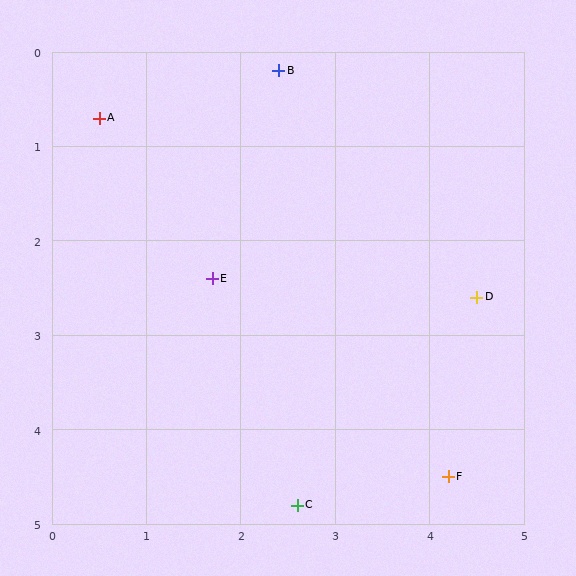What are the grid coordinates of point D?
Point D is at approximately (4.5, 2.6).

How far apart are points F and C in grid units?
Points F and C are about 1.6 grid units apart.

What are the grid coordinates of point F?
Point F is at approximately (4.2, 4.5).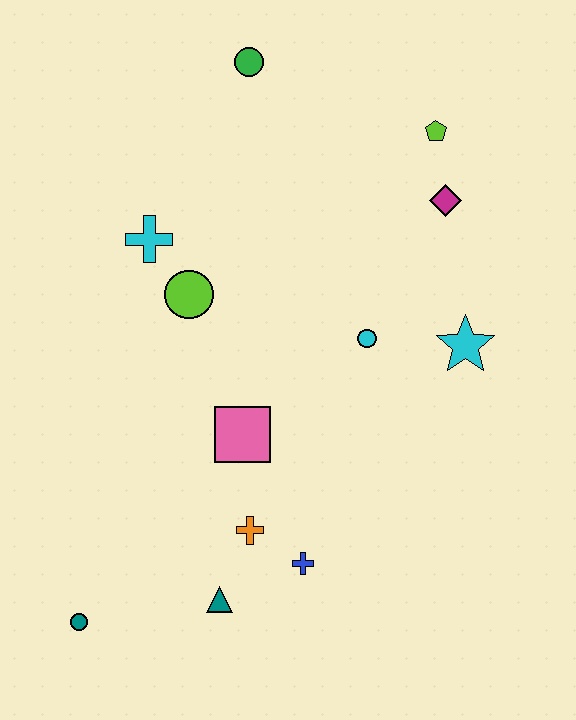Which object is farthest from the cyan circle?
The teal circle is farthest from the cyan circle.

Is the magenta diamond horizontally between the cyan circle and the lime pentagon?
No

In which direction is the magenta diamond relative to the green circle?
The magenta diamond is to the right of the green circle.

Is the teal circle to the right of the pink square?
No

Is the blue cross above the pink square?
No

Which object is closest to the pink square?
The orange cross is closest to the pink square.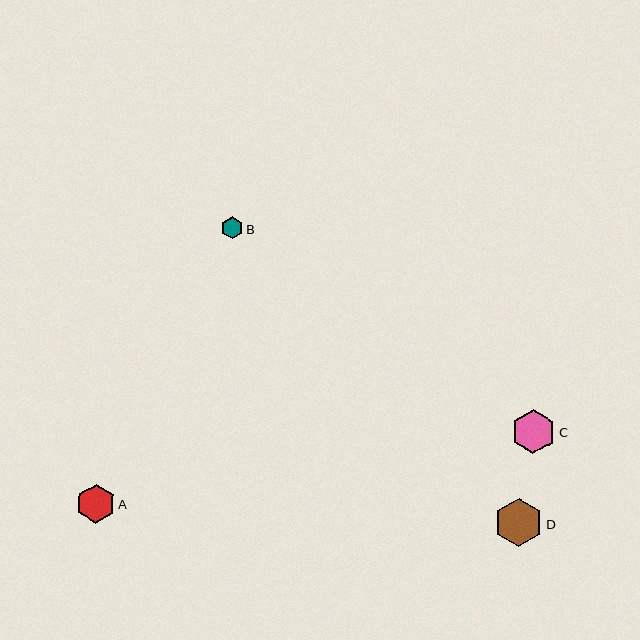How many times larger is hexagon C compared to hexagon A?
Hexagon C is approximately 1.2 times the size of hexagon A.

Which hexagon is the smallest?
Hexagon B is the smallest with a size of approximately 22 pixels.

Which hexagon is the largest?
Hexagon D is the largest with a size of approximately 48 pixels.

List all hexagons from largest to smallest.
From largest to smallest: D, C, A, B.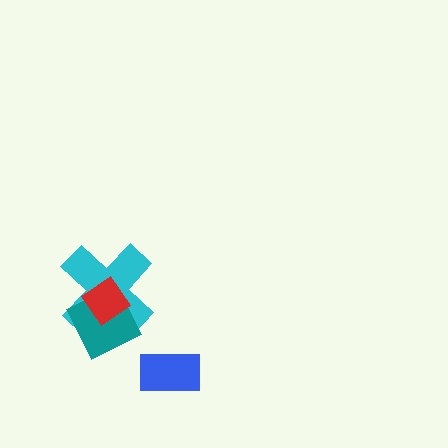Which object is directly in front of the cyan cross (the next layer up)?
The teal square is directly in front of the cyan cross.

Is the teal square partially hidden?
Yes, it is partially covered by another shape.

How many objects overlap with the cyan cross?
2 objects overlap with the cyan cross.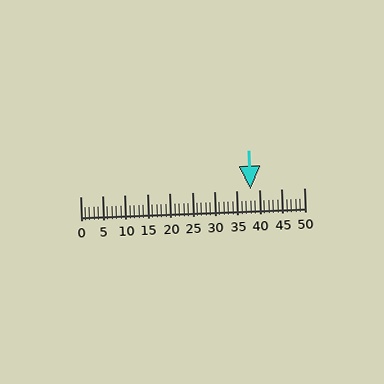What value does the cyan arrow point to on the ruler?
The cyan arrow points to approximately 38.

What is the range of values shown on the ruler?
The ruler shows values from 0 to 50.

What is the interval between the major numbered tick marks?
The major tick marks are spaced 5 units apart.